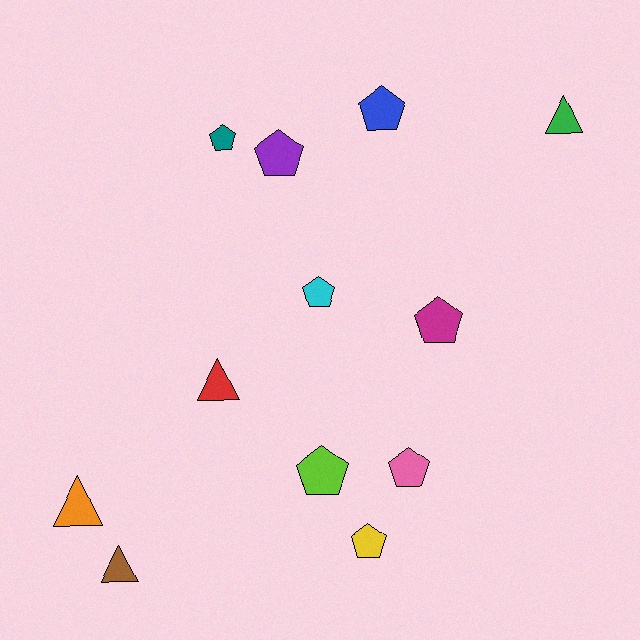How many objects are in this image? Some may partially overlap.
There are 12 objects.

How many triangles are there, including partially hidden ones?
There are 4 triangles.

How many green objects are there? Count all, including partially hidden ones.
There is 1 green object.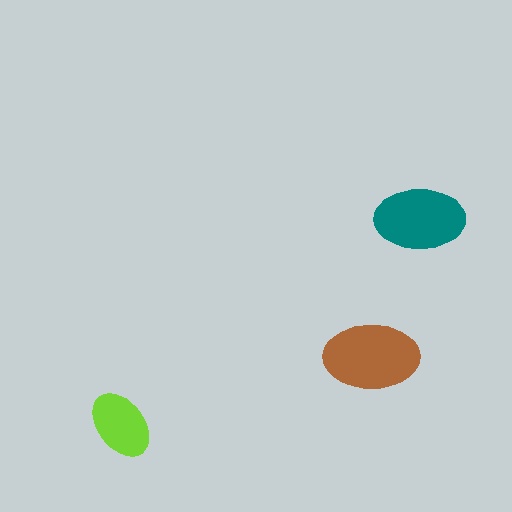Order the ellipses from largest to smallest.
the brown one, the teal one, the lime one.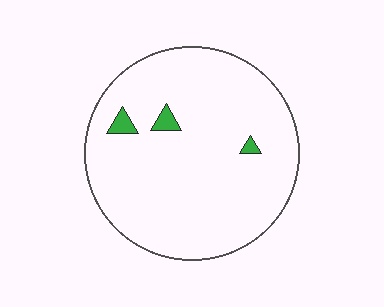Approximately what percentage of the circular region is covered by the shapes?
Approximately 5%.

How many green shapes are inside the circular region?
3.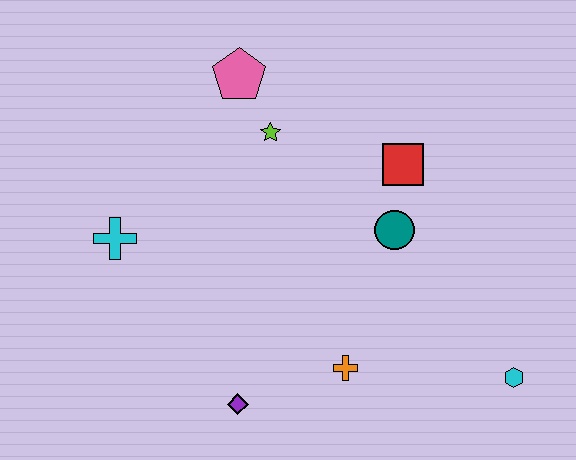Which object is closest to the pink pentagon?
The lime star is closest to the pink pentagon.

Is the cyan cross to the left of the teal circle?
Yes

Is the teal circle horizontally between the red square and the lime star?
Yes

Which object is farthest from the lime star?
The cyan hexagon is farthest from the lime star.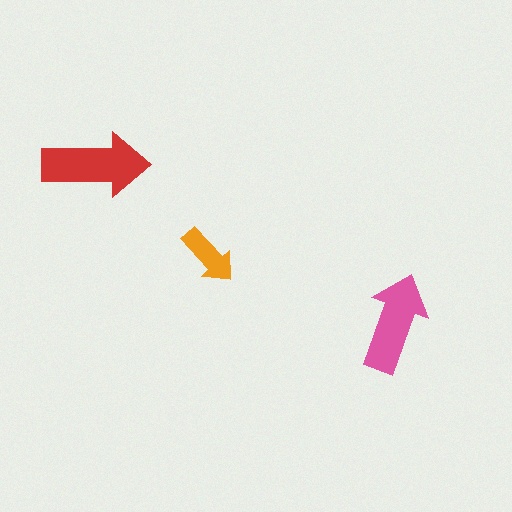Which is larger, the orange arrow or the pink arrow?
The pink one.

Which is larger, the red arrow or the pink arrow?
The red one.